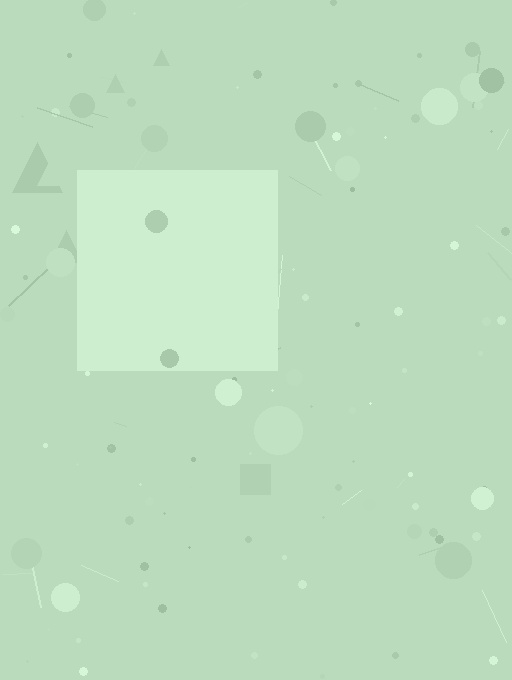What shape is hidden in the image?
A square is hidden in the image.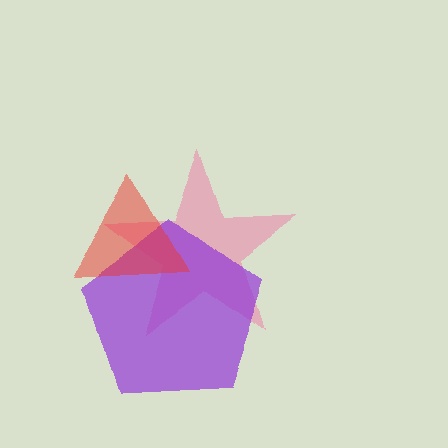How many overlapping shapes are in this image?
There are 3 overlapping shapes in the image.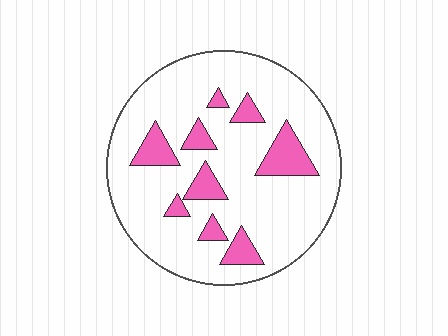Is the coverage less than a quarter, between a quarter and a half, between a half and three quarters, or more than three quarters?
Less than a quarter.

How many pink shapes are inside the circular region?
9.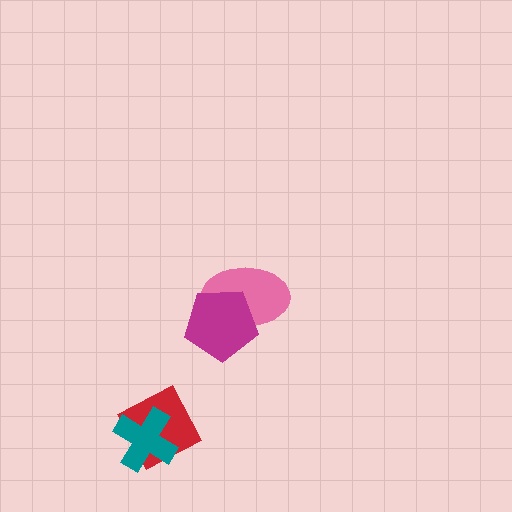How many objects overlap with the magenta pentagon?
1 object overlaps with the magenta pentagon.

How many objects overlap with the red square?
1 object overlaps with the red square.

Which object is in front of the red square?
The teal cross is in front of the red square.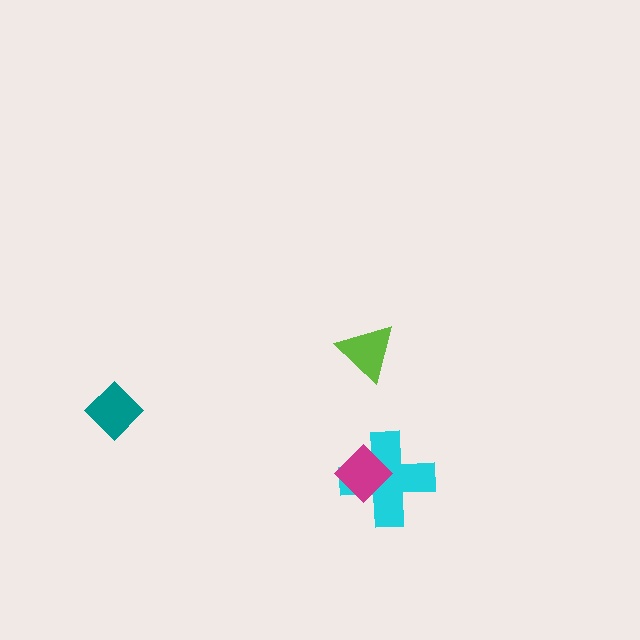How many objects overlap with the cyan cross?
1 object overlaps with the cyan cross.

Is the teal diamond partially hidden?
No, no other shape covers it.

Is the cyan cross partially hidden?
Yes, it is partially covered by another shape.